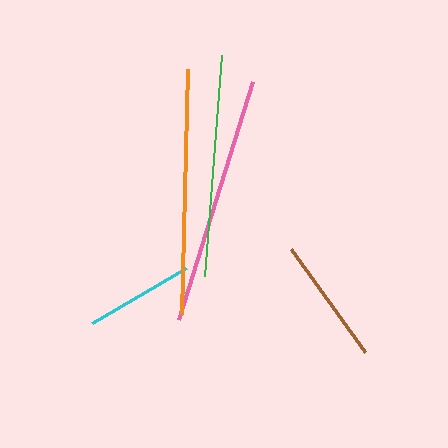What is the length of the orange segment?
The orange segment is approximately 245 pixels long.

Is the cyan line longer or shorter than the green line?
The green line is longer than the cyan line.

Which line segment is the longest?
The pink line is the longest at approximately 249 pixels.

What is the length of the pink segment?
The pink segment is approximately 249 pixels long.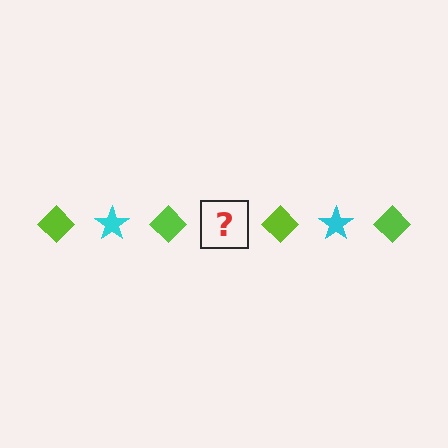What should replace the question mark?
The question mark should be replaced with a cyan star.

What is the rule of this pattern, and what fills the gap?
The rule is that the pattern alternates between lime diamond and cyan star. The gap should be filled with a cyan star.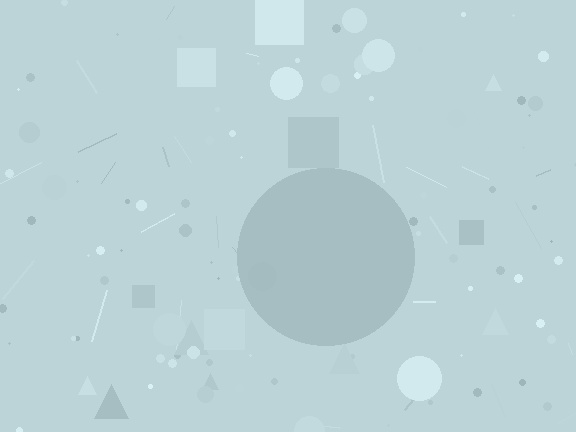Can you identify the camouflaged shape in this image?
The camouflaged shape is a circle.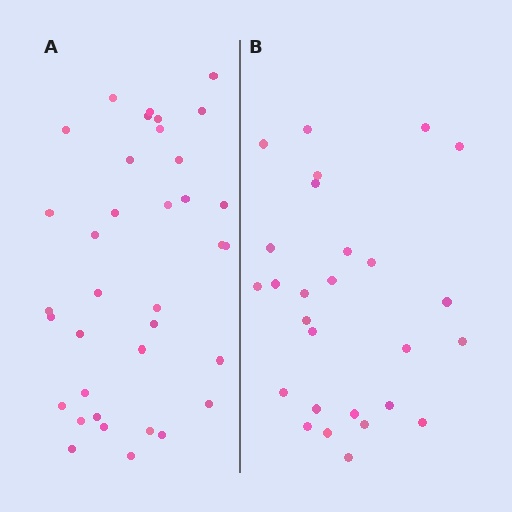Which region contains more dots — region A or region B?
Region A (the left region) has more dots.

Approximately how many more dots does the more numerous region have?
Region A has roughly 8 or so more dots than region B.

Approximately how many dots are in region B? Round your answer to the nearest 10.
About 30 dots. (The exact count is 27, which rounds to 30.)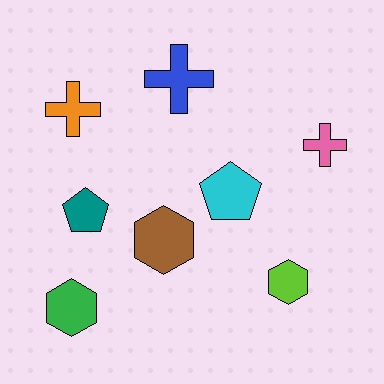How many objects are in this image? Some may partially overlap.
There are 8 objects.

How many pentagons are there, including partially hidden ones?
There are 2 pentagons.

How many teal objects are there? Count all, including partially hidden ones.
There is 1 teal object.